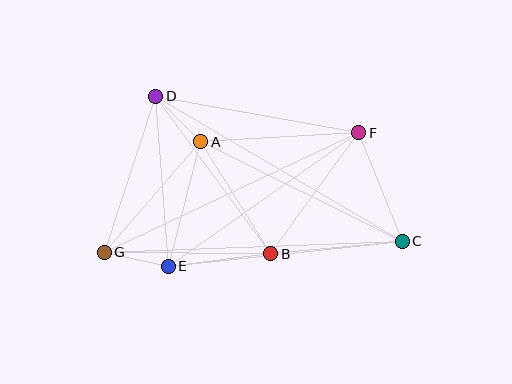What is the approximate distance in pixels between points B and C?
The distance between B and C is approximately 132 pixels.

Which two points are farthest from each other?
Points C and G are farthest from each other.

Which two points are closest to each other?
Points A and D are closest to each other.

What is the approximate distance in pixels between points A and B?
The distance between A and B is approximately 132 pixels.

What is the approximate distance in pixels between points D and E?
The distance between D and E is approximately 171 pixels.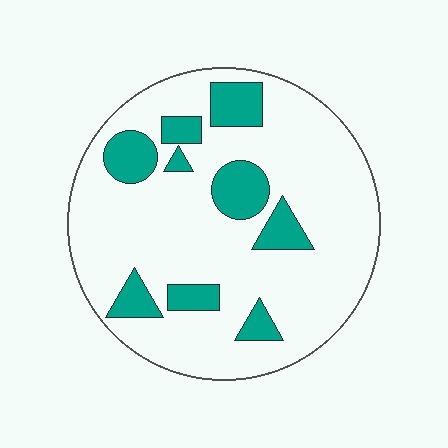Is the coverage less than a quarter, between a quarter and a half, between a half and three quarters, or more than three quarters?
Less than a quarter.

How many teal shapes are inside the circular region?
9.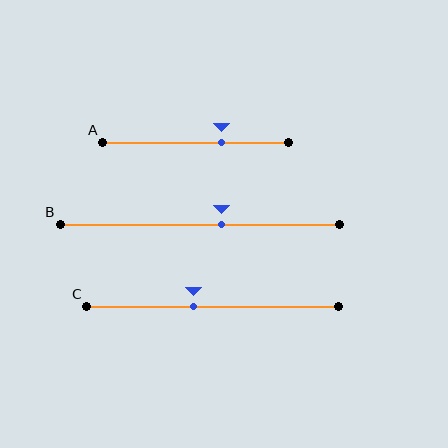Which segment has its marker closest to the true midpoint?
Segment C has its marker closest to the true midpoint.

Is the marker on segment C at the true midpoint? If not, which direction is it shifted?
No, the marker on segment C is shifted to the left by about 7% of the segment length.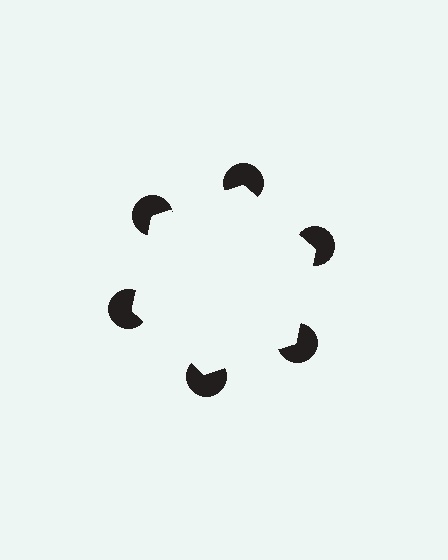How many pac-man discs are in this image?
There are 6 — one at each vertex of the illusory hexagon.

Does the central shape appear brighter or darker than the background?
It typically appears slightly brighter than the background, even though no actual brightness change is drawn.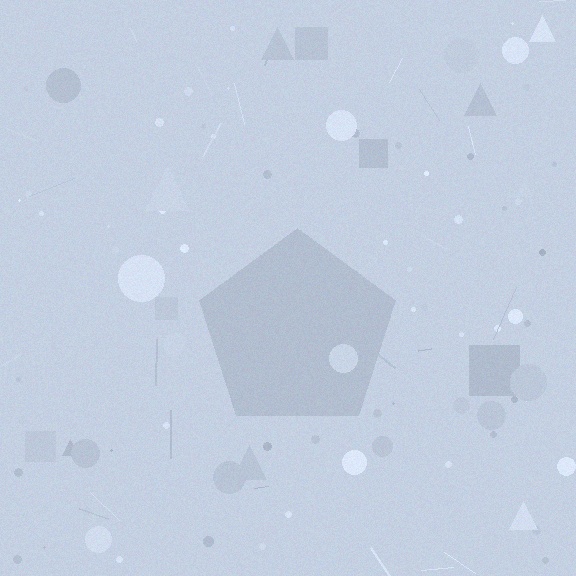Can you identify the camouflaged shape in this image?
The camouflaged shape is a pentagon.